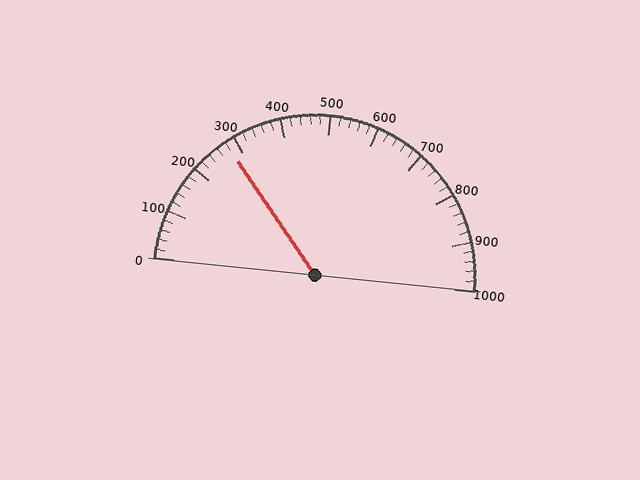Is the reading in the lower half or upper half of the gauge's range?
The reading is in the lower half of the range (0 to 1000).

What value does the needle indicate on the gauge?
The needle indicates approximately 280.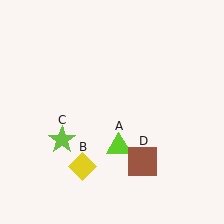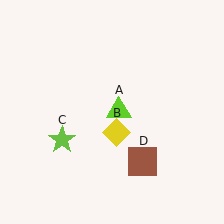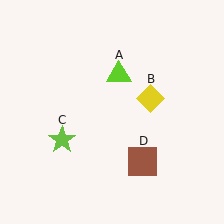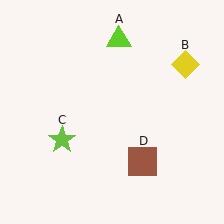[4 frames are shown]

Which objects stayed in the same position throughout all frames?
Lime star (object C) and brown square (object D) remained stationary.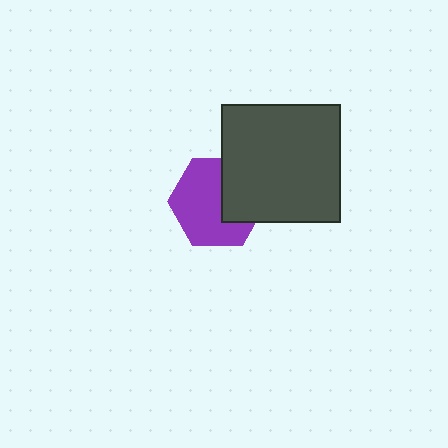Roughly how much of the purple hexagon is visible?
About half of it is visible (roughly 64%).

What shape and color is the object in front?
The object in front is a dark gray square.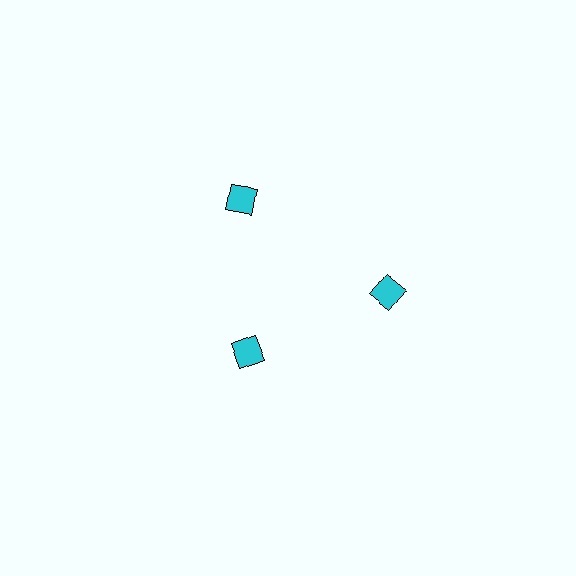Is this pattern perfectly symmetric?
No. The 3 cyan diamonds are arranged in a ring, but one element near the 7 o'clock position is pulled inward toward the center, breaking the 3-fold rotational symmetry.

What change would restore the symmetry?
The symmetry would be restored by moving it outward, back onto the ring so that all 3 diamonds sit at equal angles and equal distance from the center.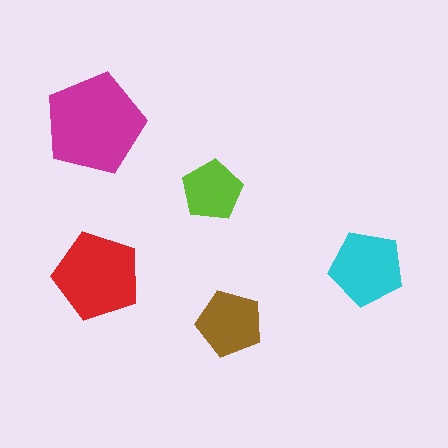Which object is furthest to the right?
The cyan pentagon is rightmost.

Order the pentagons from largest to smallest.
the magenta one, the red one, the cyan one, the brown one, the lime one.